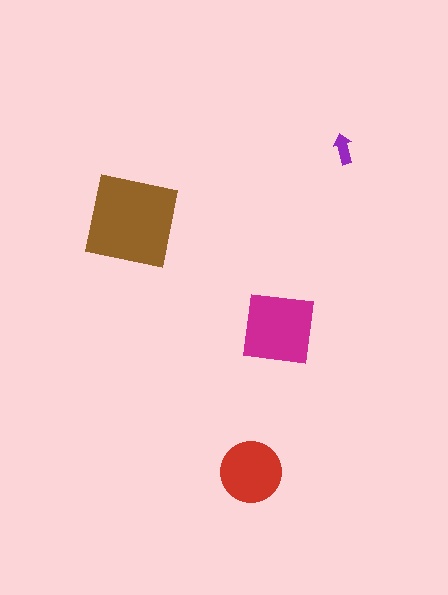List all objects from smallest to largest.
The purple arrow, the red circle, the magenta square, the brown square.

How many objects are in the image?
There are 4 objects in the image.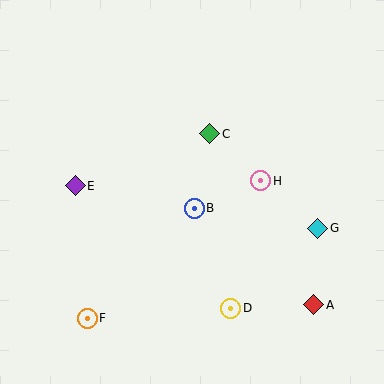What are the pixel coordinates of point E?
Point E is at (75, 186).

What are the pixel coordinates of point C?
Point C is at (210, 134).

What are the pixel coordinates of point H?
Point H is at (261, 181).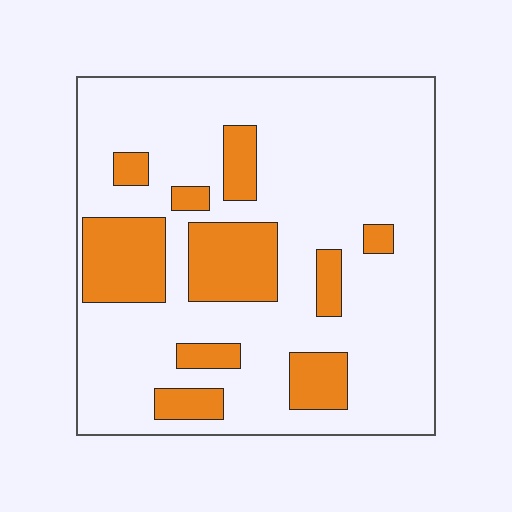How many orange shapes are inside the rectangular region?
10.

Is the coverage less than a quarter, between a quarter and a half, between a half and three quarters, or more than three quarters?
Less than a quarter.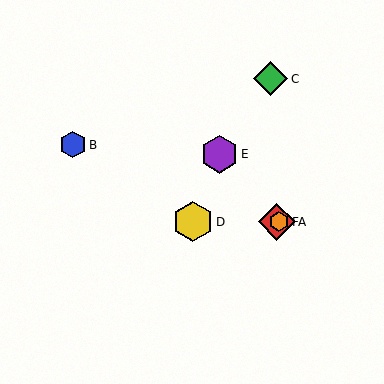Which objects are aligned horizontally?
Objects A, D, F are aligned horizontally.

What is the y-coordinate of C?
Object C is at y≈79.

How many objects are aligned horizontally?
3 objects (A, D, F) are aligned horizontally.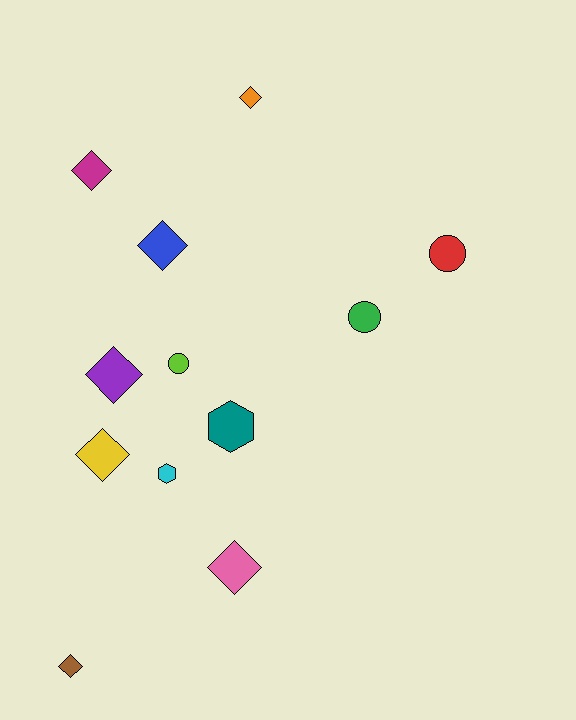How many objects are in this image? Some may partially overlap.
There are 12 objects.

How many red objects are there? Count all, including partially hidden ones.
There is 1 red object.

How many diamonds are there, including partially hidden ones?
There are 7 diamonds.